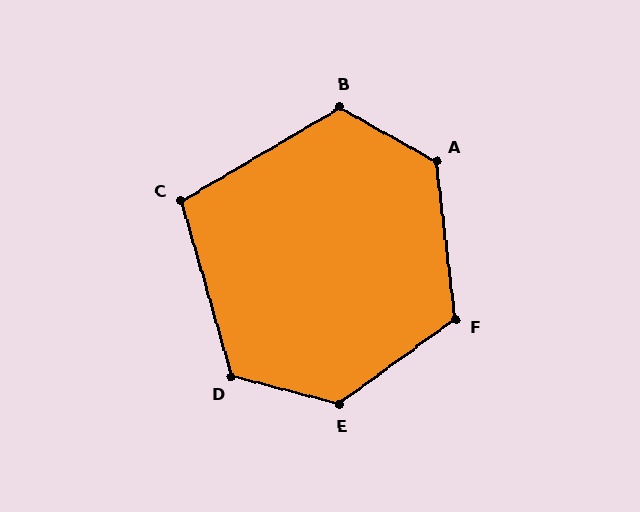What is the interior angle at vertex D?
Approximately 120 degrees (obtuse).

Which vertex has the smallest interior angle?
C, at approximately 104 degrees.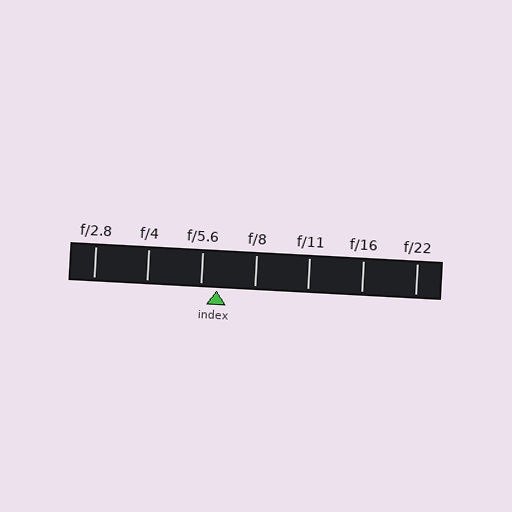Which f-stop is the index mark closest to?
The index mark is closest to f/5.6.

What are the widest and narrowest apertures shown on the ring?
The widest aperture shown is f/2.8 and the narrowest is f/22.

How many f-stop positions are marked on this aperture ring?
There are 7 f-stop positions marked.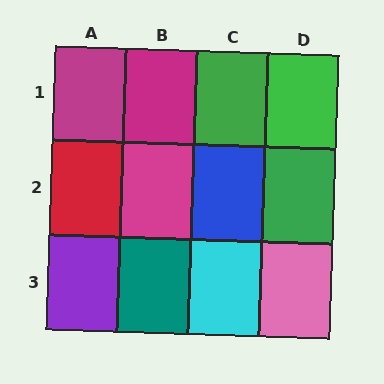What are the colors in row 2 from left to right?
Red, magenta, blue, green.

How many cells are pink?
1 cell is pink.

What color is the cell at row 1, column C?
Green.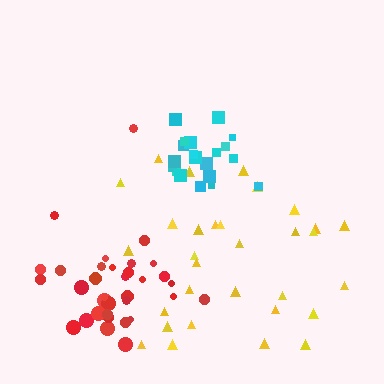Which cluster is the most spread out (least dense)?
Yellow.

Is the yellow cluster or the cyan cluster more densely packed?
Cyan.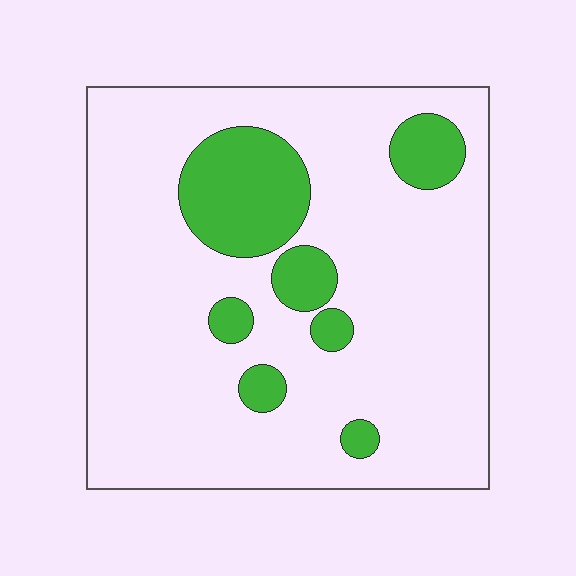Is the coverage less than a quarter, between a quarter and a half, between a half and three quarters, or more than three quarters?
Less than a quarter.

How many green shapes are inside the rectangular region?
7.